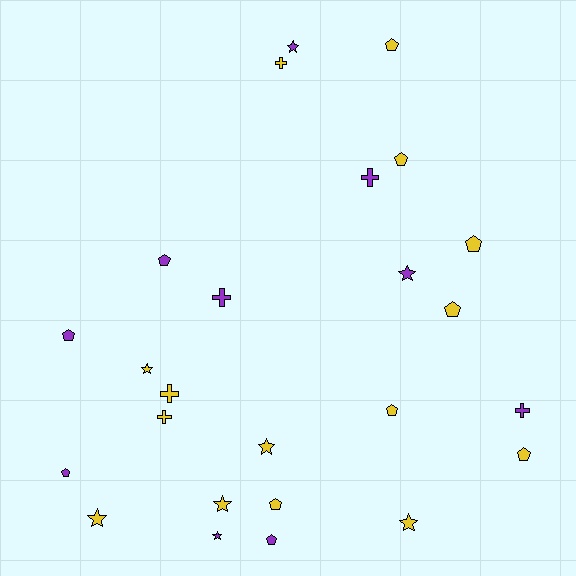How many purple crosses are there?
There are 3 purple crosses.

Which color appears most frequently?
Yellow, with 15 objects.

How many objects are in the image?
There are 25 objects.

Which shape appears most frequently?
Pentagon, with 11 objects.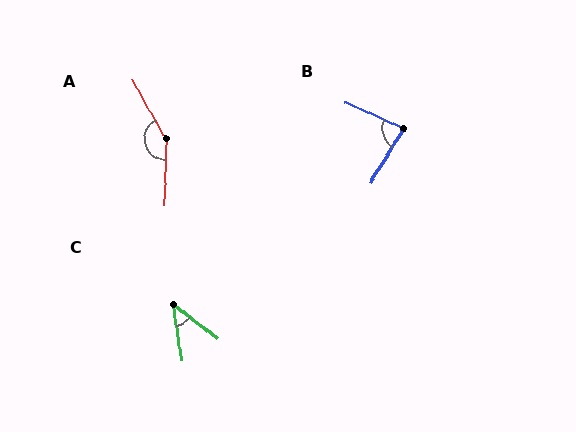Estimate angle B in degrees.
Approximately 83 degrees.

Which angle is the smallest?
C, at approximately 43 degrees.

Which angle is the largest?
A, at approximately 149 degrees.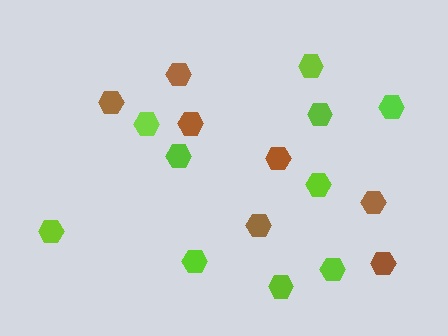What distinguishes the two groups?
There are 2 groups: one group of lime hexagons (10) and one group of brown hexagons (7).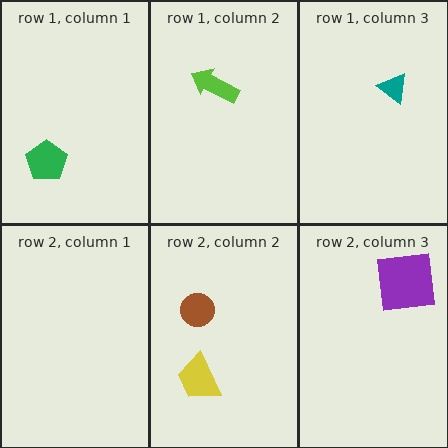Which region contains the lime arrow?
The row 1, column 2 region.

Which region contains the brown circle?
The row 2, column 2 region.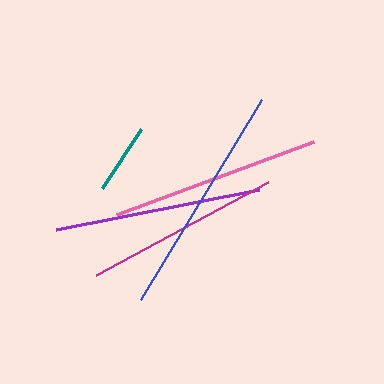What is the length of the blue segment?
The blue segment is approximately 234 pixels long.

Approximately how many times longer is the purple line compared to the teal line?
The purple line is approximately 2.9 times the length of the teal line.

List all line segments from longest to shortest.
From longest to shortest: blue, pink, purple, magenta, teal.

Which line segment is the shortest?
The teal line is the shortest at approximately 71 pixels.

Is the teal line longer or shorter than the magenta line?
The magenta line is longer than the teal line.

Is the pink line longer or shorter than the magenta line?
The pink line is longer than the magenta line.